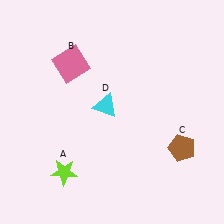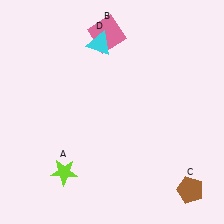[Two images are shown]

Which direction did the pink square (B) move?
The pink square (B) moved right.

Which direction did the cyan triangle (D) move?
The cyan triangle (D) moved up.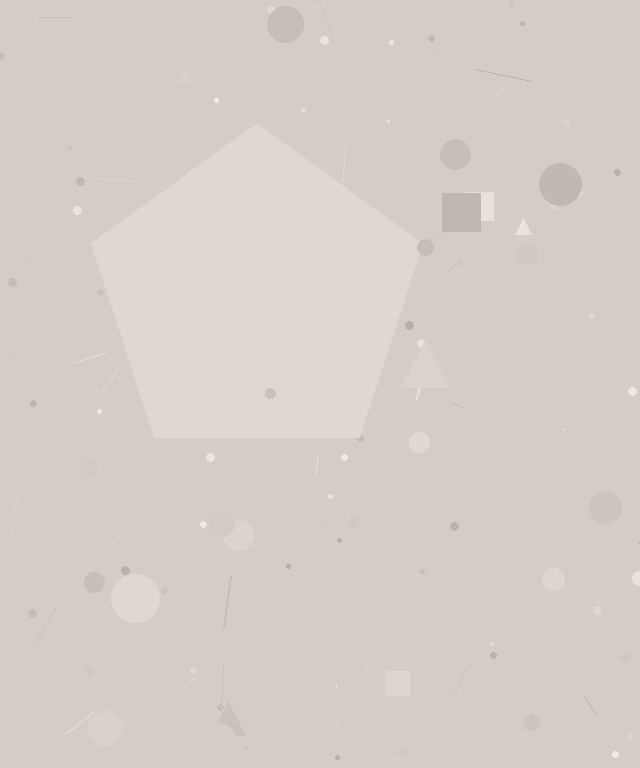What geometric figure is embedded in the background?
A pentagon is embedded in the background.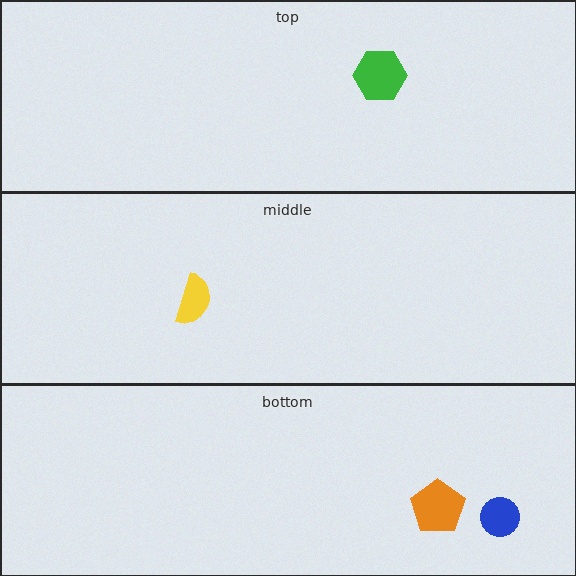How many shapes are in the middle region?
1.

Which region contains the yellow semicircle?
The middle region.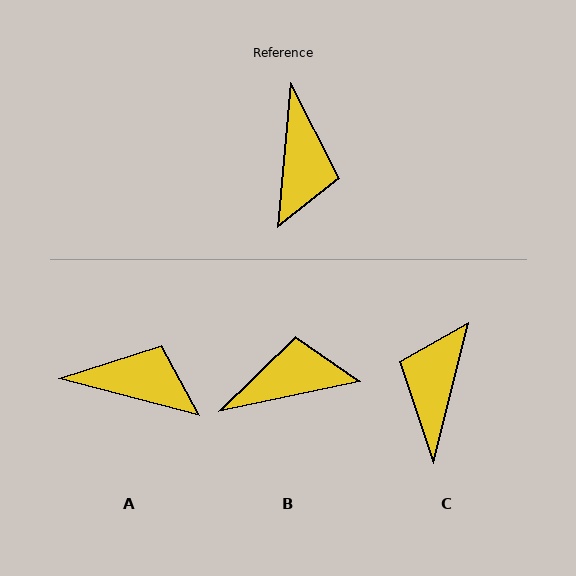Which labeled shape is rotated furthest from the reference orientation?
C, about 171 degrees away.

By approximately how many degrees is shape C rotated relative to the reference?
Approximately 171 degrees counter-clockwise.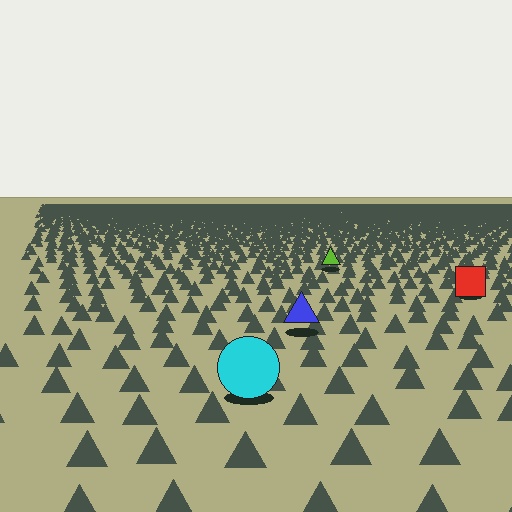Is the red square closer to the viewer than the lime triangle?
Yes. The red square is closer — you can tell from the texture gradient: the ground texture is coarser near it.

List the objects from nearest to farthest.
From nearest to farthest: the cyan circle, the blue triangle, the red square, the lime triangle.